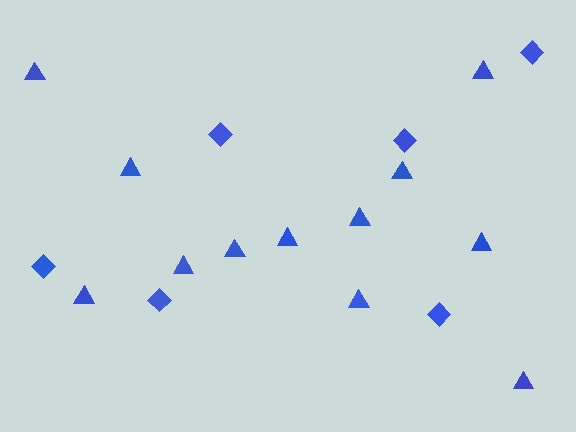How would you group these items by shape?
There are 2 groups: one group of diamonds (6) and one group of triangles (12).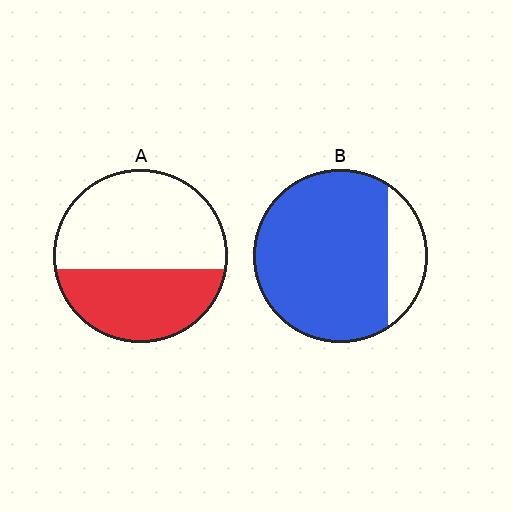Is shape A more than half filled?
No.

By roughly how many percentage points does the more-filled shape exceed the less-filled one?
By roughly 40 percentage points (B over A).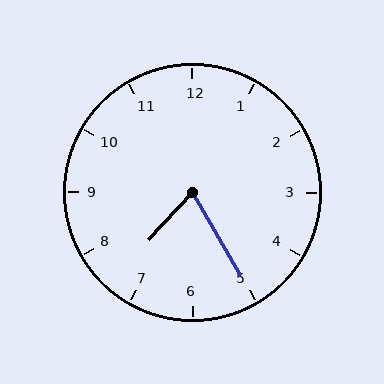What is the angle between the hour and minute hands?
Approximately 72 degrees.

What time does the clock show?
7:25.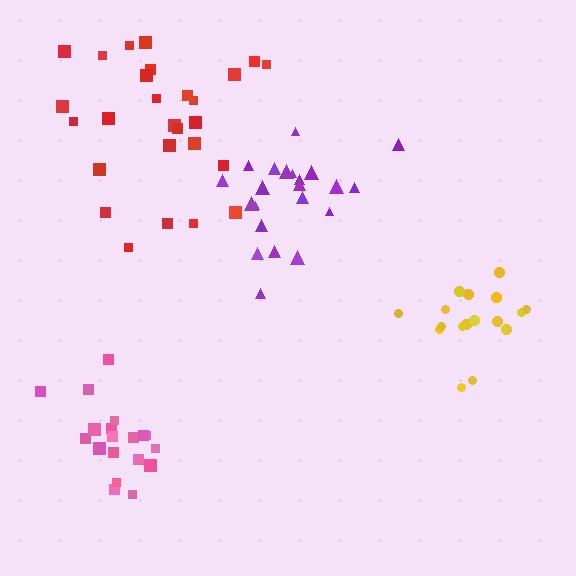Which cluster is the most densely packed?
Yellow.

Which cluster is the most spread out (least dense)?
Red.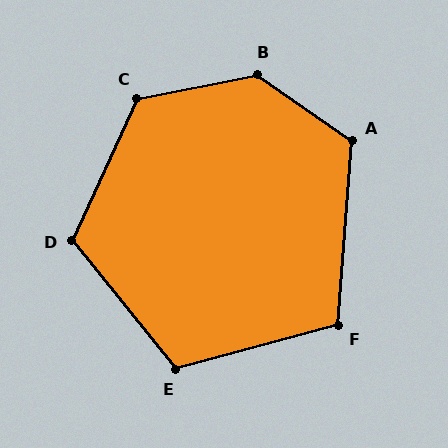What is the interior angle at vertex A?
Approximately 121 degrees (obtuse).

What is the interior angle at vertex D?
Approximately 117 degrees (obtuse).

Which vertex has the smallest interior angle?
F, at approximately 109 degrees.